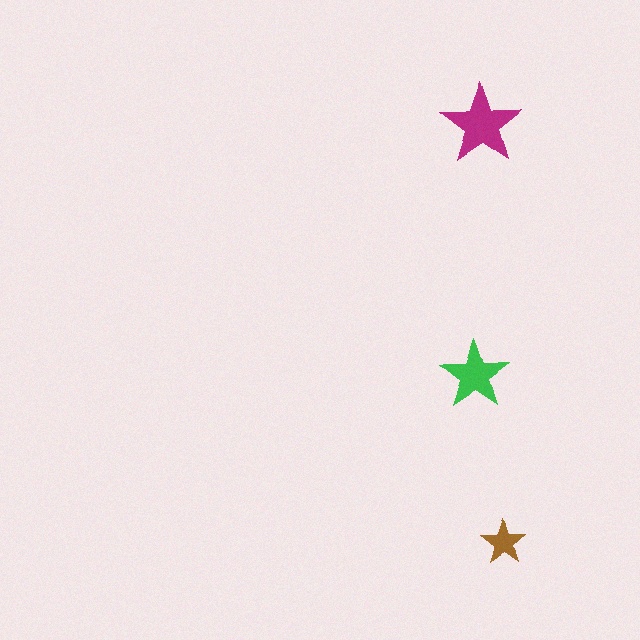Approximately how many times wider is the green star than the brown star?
About 1.5 times wider.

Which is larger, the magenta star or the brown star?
The magenta one.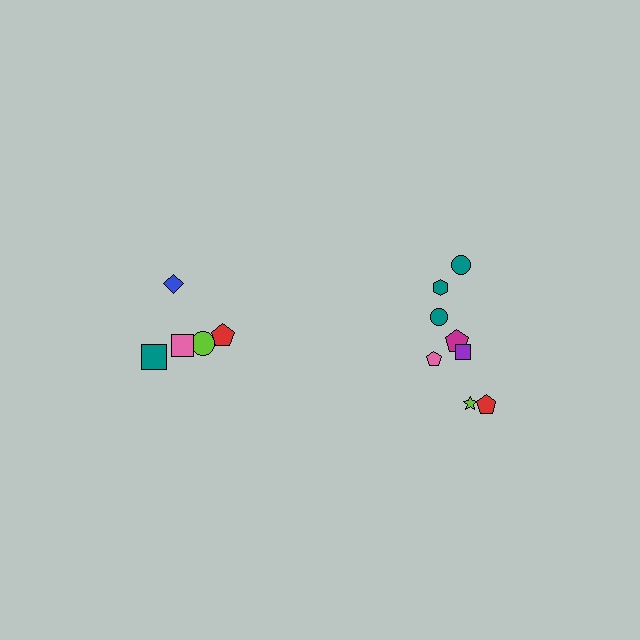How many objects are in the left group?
There are 5 objects.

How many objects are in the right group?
There are 8 objects.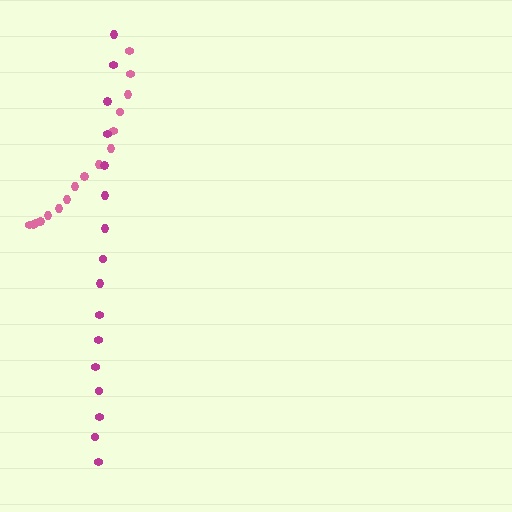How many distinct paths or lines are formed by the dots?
There are 2 distinct paths.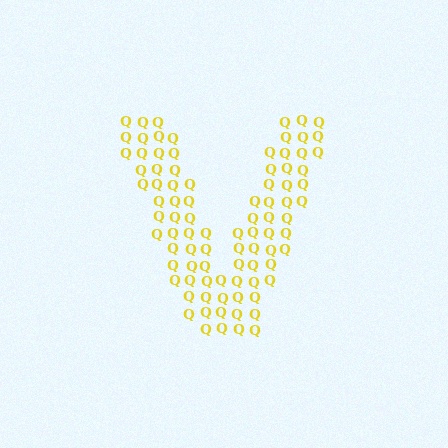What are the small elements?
The small elements are letter Q's.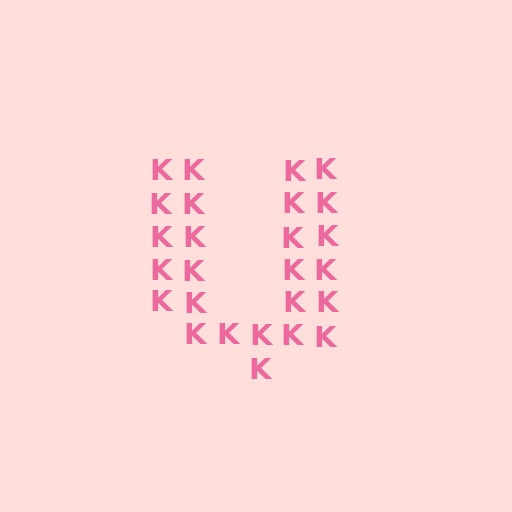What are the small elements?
The small elements are letter K's.